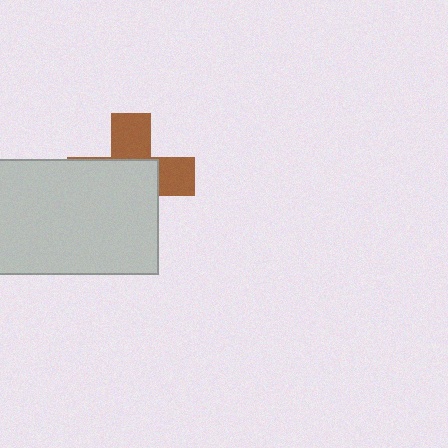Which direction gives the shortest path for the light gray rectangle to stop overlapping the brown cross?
Moving toward the lower-left gives the shortest separation.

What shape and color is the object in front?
The object in front is a light gray rectangle.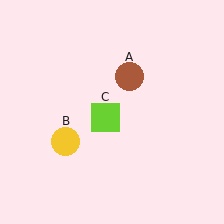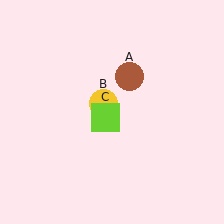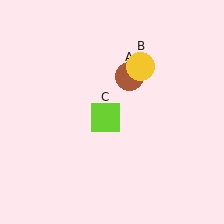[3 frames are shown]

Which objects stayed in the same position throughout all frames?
Brown circle (object A) and lime square (object C) remained stationary.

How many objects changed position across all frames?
1 object changed position: yellow circle (object B).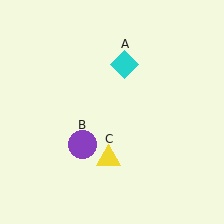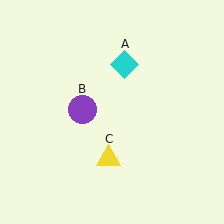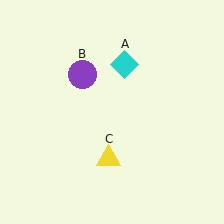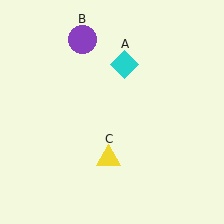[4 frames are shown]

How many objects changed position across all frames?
1 object changed position: purple circle (object B).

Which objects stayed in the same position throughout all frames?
Cyan diamond (object A) and yellow triangle (object C) remained stationary.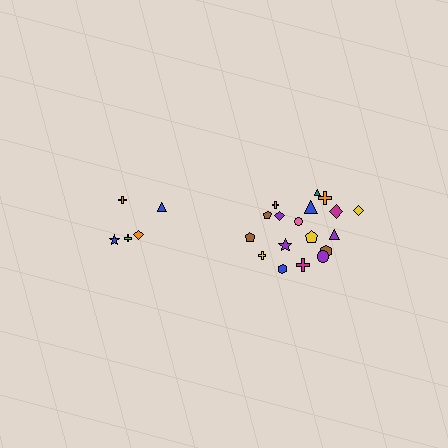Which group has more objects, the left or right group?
The right group.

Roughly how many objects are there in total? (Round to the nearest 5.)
Roughly 25 objects in total.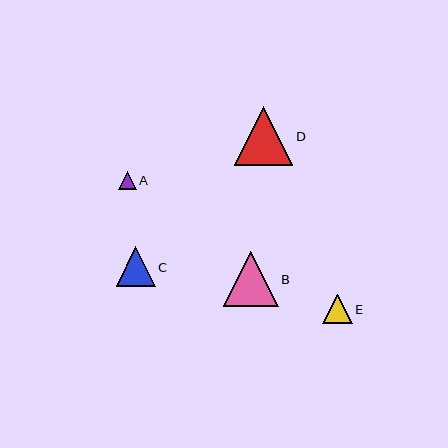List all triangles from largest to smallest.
From largest to smallest: D, B, C, E, A.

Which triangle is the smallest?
Triangle A is the smallest with a size of approximately 18 pixels.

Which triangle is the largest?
Triangle D is the largest with a size of approximately 59 pixels.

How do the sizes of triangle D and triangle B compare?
Triangle D and triangle B are approximately the same size.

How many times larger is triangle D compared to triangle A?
Triangle D is approximately 3.3 times the size of triangle A.